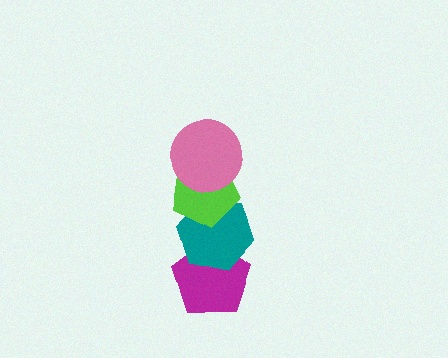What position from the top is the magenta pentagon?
The magenta pentagon is 4th from the top.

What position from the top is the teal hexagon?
The teal hexagon is 3rd from the top.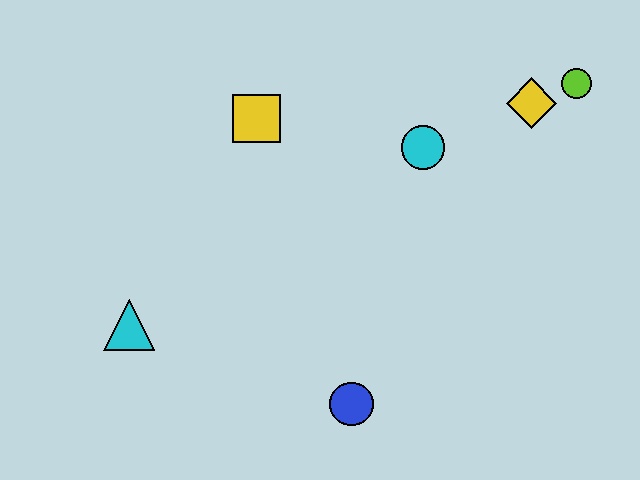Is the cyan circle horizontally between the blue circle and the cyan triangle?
No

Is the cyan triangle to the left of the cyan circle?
Yes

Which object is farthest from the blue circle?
The lime circle is farthest from the blue circle.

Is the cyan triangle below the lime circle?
Yes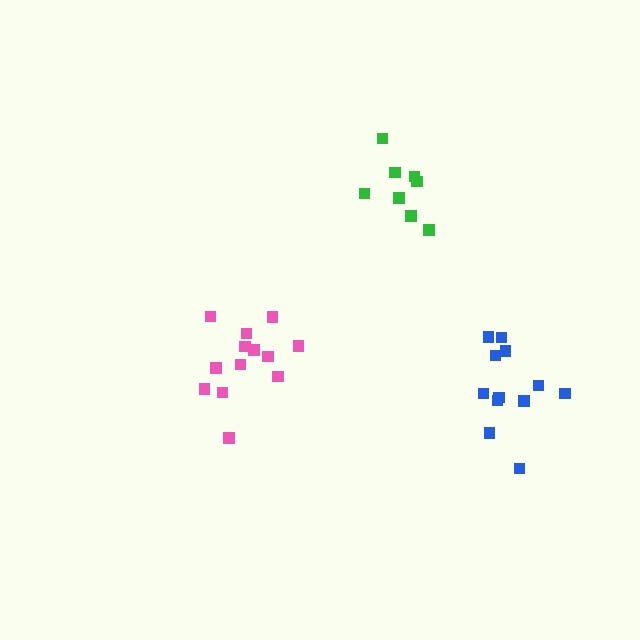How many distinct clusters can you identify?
There are 3 distinct clusters.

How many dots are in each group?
Group 1: 8 dots, Group 2: 13 dots, Group 3: 12 dots (33 total).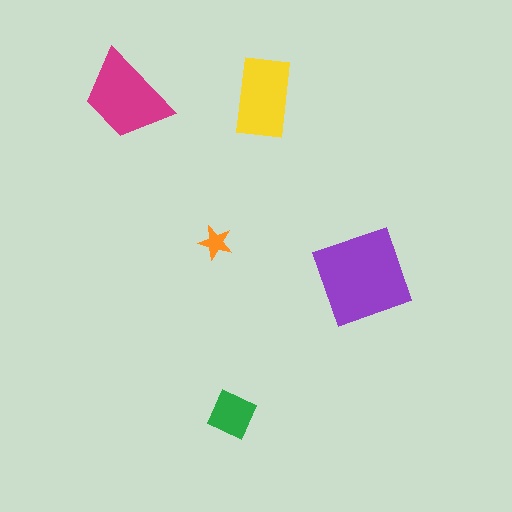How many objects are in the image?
There are 5 objects in the image.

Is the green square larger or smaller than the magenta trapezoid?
Smaller.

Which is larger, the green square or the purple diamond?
The purple diamond.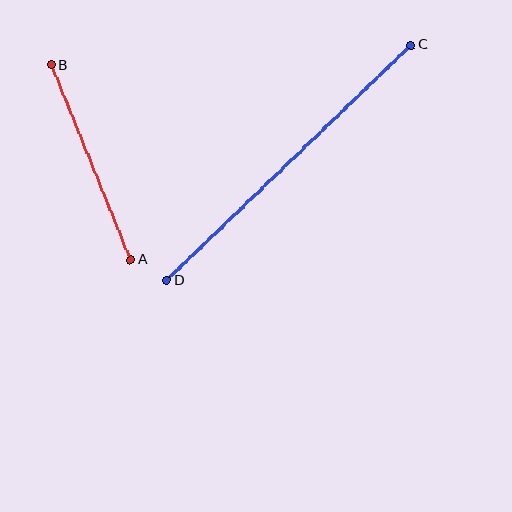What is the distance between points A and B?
The distance is approximately 210 pixels.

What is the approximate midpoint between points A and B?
The midpoint is at approximately (91, 162) pixels.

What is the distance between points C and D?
The distance is approximately 339 pixels.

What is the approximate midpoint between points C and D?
The midpoint is at approximately (289, 163) pixels.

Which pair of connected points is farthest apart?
Points C and D are farthest apart.